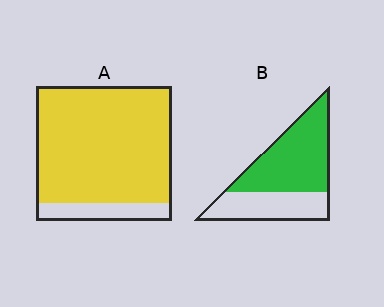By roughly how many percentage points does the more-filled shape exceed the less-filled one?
By roughly 25 percentage points (A over B).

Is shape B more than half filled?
Yes.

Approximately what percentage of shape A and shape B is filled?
A is approximately 85% and B is approximately 60%.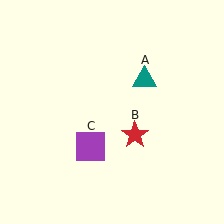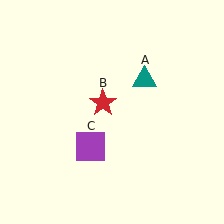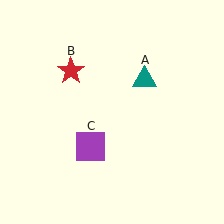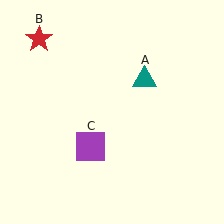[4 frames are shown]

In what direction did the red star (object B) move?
The red star (object B) moved up and to the left.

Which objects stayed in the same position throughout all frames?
Teal triangle (object A) and purple square (object C) remained stationary.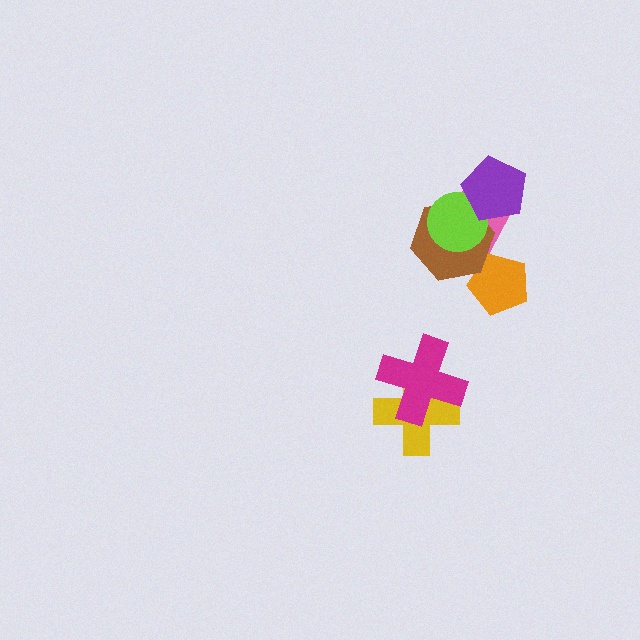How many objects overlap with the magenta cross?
1 object overlaps with the magenta cross.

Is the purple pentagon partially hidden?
No, no other shape covers it.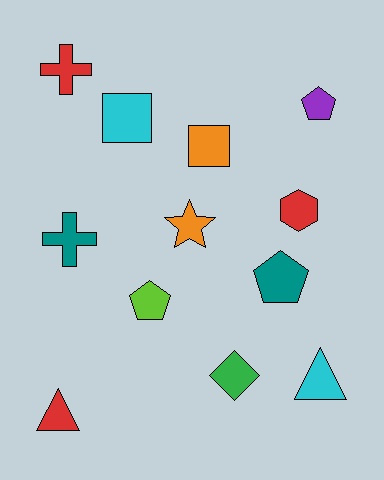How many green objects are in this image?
There is 1 green object.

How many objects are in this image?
There are 12 objects.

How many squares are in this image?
There are 2 squares.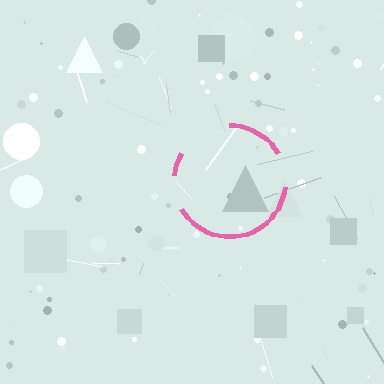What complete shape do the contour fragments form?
The contour fragments form a circle.